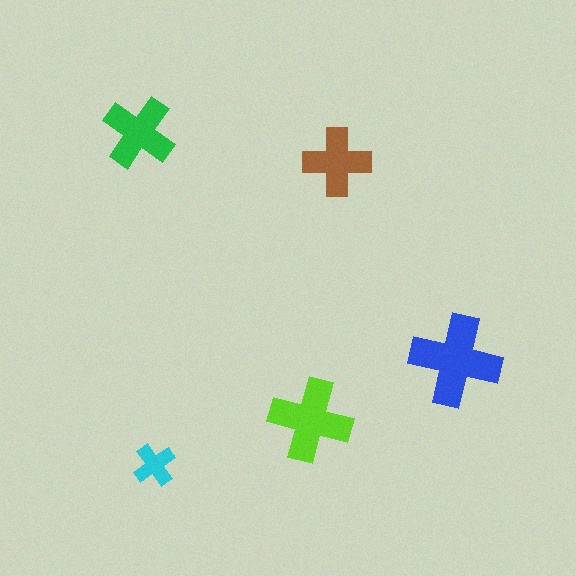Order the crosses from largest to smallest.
the blue one, the lime one, the green one, the brown one, the cyan one.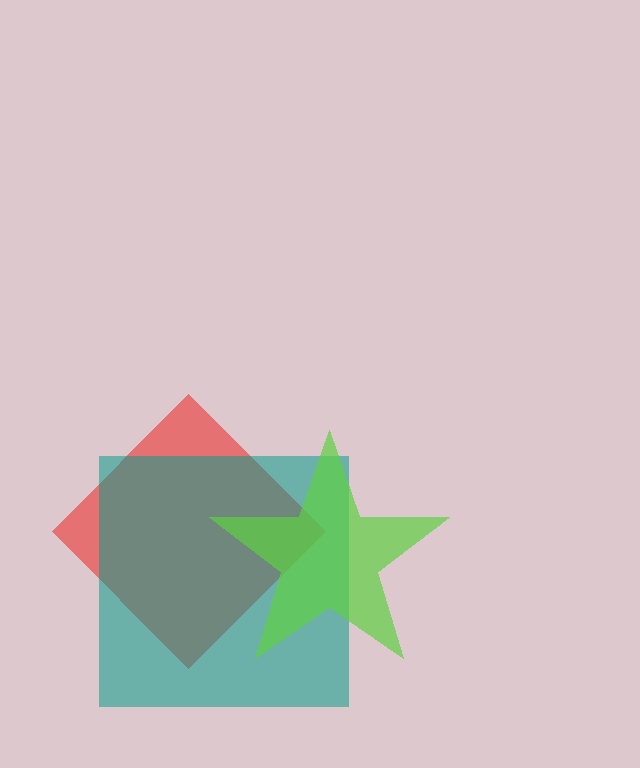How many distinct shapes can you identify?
There are 3 distinct shapes: a red diamond, a teal square, a lime star.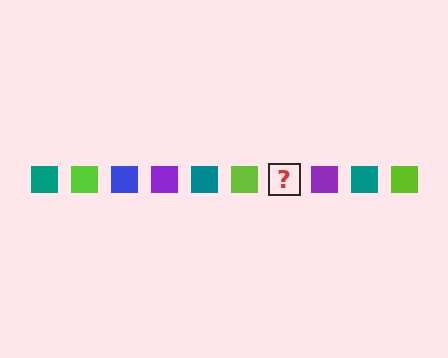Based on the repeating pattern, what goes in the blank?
The blank should be a blue square.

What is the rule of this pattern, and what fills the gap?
The rule is that the pattern cycles through teal, lime, blue, purple squares. The gap should be filled with a blue square.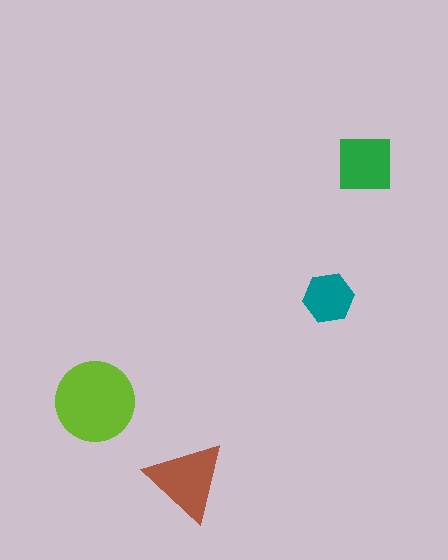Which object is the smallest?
The teal hexagon.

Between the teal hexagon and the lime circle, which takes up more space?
The lime circle.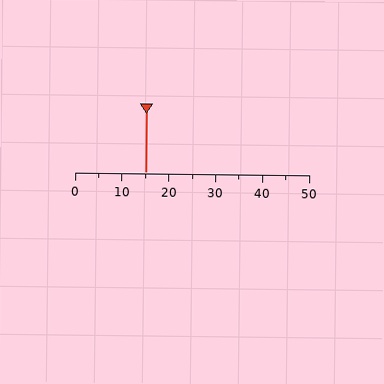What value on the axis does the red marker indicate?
The marker indicates approximately 15.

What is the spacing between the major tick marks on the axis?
The major ticks are spaced 10 apart.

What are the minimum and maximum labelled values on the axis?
The axis runs from 0 to 50.